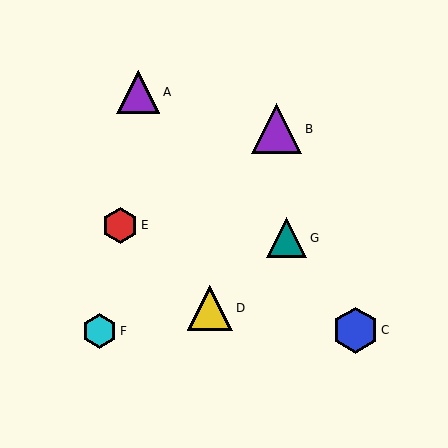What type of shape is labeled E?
Shape E is a red hexagon.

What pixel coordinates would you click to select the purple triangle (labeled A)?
Click at (138, 92) to select the purple triangle A.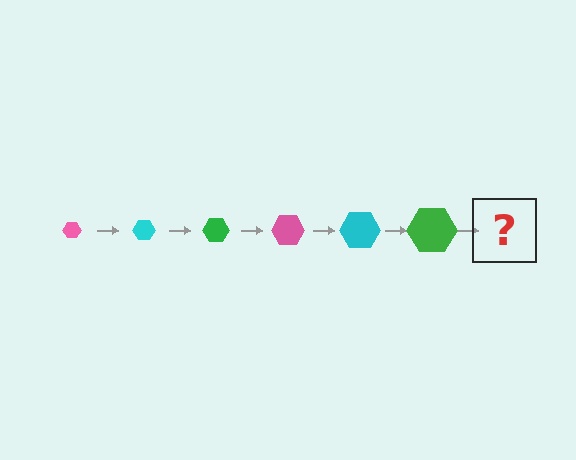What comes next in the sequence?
The next element should be a pink hexagon, larger than the previous one.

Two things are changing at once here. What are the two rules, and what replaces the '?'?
The two rules are that the hexagon grows larger each step and the color cycles through pink, cyan, and green. The '?' should be a pink hexagon, larger than the previous one.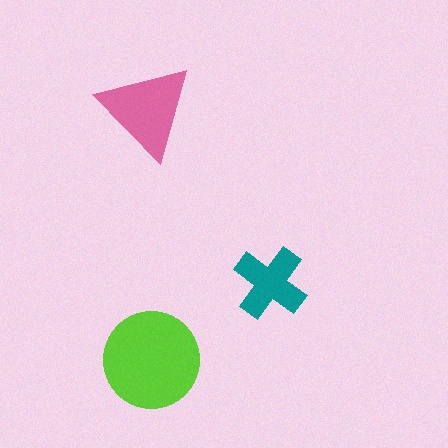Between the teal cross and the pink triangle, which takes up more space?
The pink triangle.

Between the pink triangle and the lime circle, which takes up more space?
The lime circle.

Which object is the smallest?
The teal cross.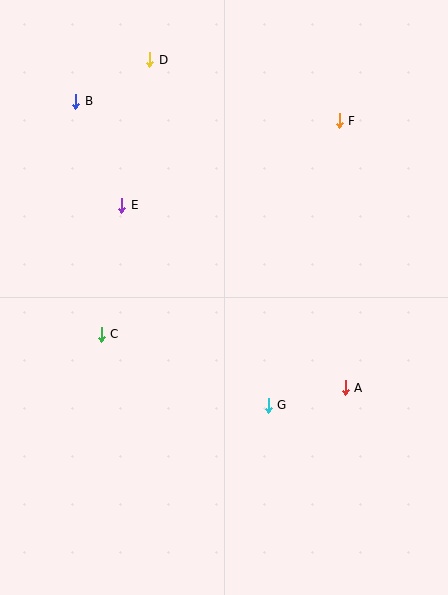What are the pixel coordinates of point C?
Point C is at (101, 334).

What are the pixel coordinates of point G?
Point G is at (268, 405).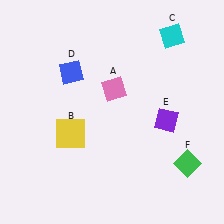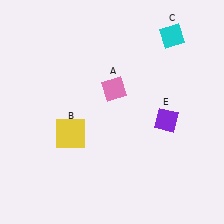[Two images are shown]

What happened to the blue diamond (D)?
The blue diamond (D) was removed in Image 2. It was in the top-left area of Image 1.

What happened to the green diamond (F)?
The green diamond (F) was removed in Image 2. It was in the bottom-right area of Image 1.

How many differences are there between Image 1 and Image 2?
There are 2 differences between the two images.